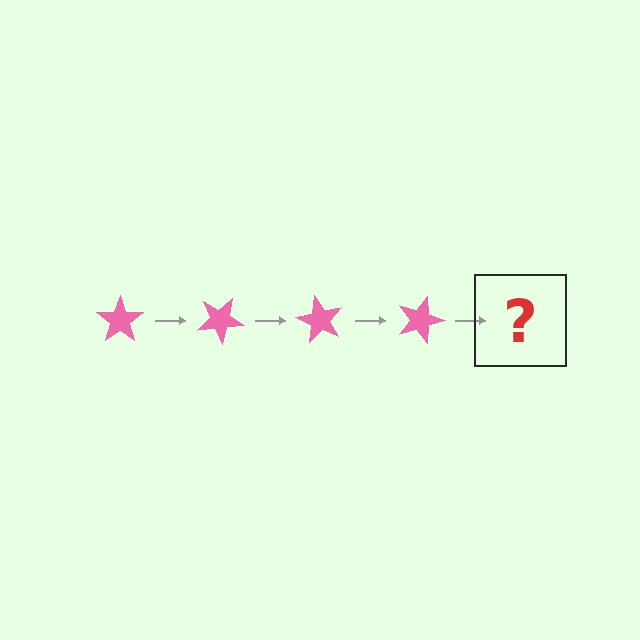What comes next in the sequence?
The next element should be a pink star rotated 120 degrees.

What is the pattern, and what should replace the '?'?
The pattern is that the star rotates 30 degrees each step. The '?' should be a pink star rotated 120 degrees.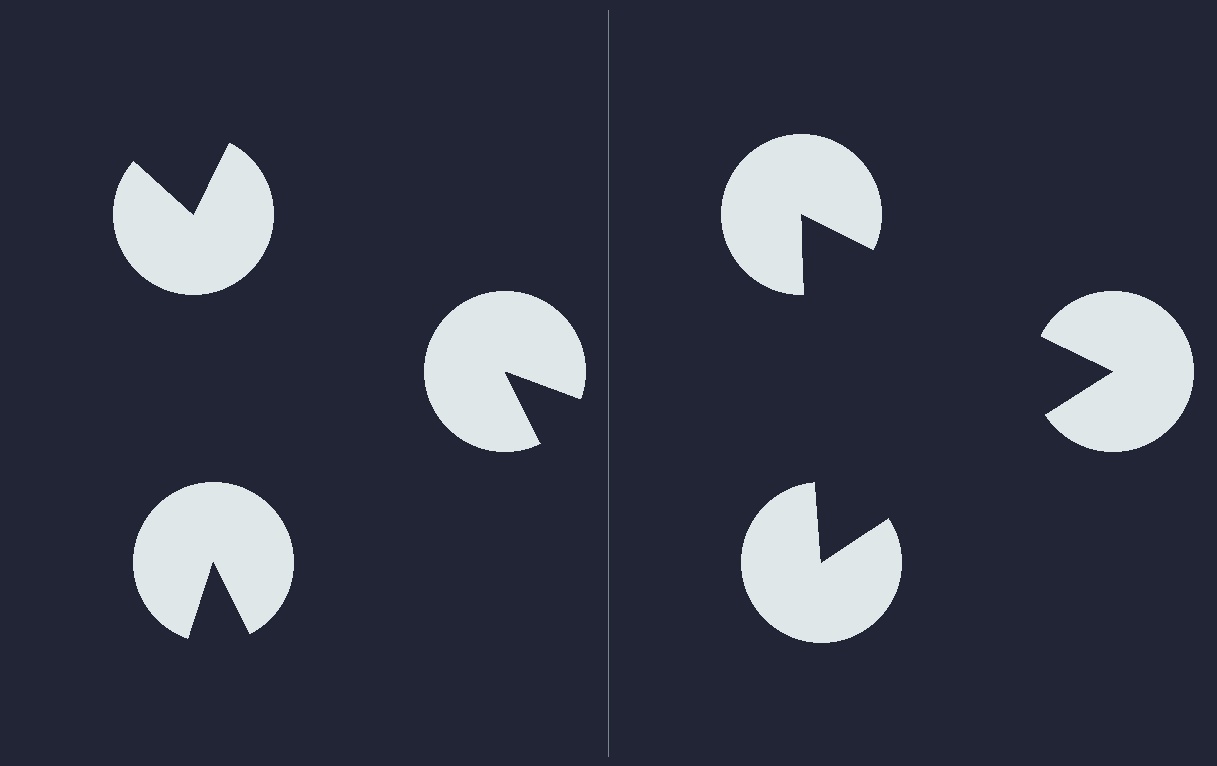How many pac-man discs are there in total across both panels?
6 — 3 on each side.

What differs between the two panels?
The pac-man discs are positioned identically on both sides; only the wedge orientations differ. On the right they align to a triangle; on the left they are misaligned.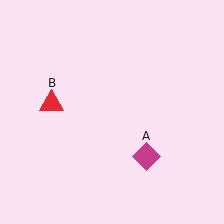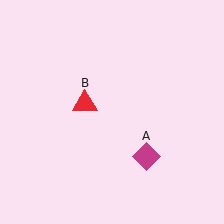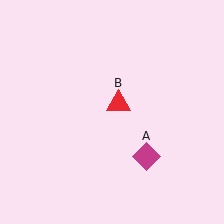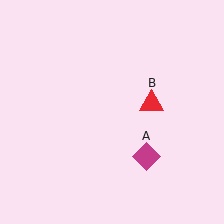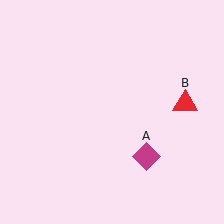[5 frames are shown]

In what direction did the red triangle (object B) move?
The red triangle (object B) moved right.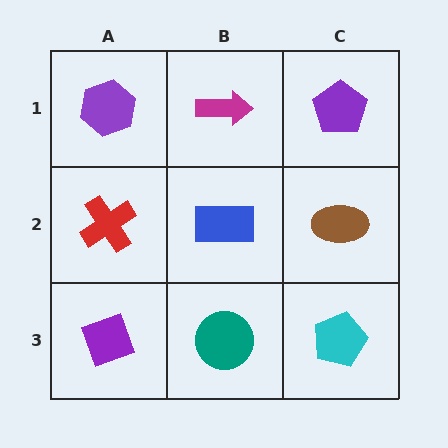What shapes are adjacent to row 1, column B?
A blue rectangle (row 2, column B), a purple hexagon (row 1, column A), a purple pentagon (row 1, column C).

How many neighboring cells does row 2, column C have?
3.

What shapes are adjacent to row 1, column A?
A red cross (row 2, column A), a magenta arrow (row 1, column B).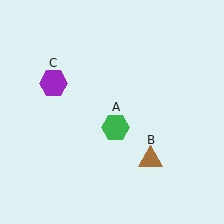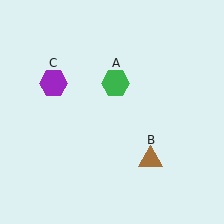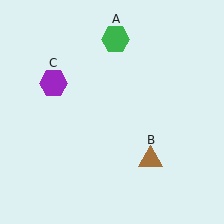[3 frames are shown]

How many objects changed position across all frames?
1 object changed position: green hexagon (object A).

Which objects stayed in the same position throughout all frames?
Brown triangle (object B) and purple hexagon (object C) remained stationary.